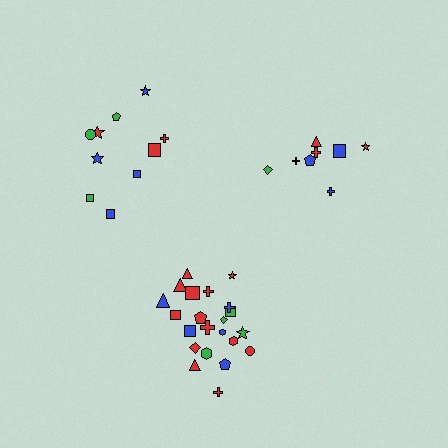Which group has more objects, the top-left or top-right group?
The top-left group.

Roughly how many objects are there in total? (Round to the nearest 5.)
Roughly 40 objects in total.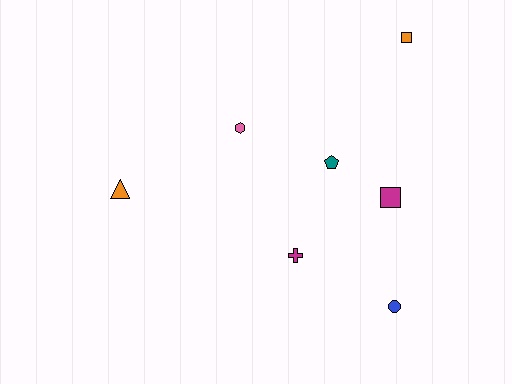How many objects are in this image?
There are 7 objects.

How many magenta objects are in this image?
There are 2 magenta objects.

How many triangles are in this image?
There is 1 triangle.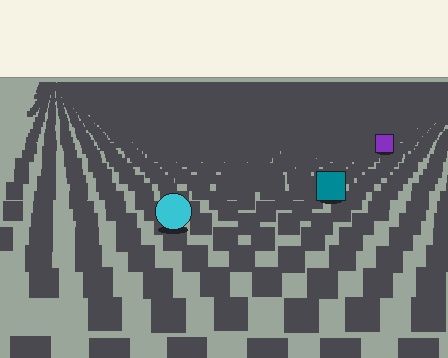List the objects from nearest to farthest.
From nearest to farthest: the cyan circle, the teal square, the purple square.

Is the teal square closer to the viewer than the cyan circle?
No. The cyan circle is closer — you can tell from the texture gradient: the ground texture is coarser near it.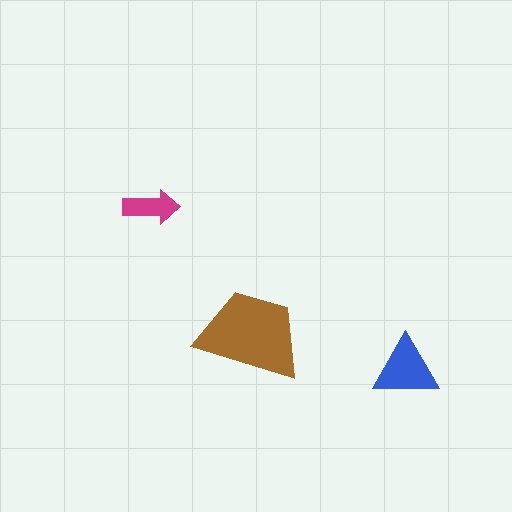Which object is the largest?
The brown trapezoid.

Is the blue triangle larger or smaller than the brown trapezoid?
Smaller.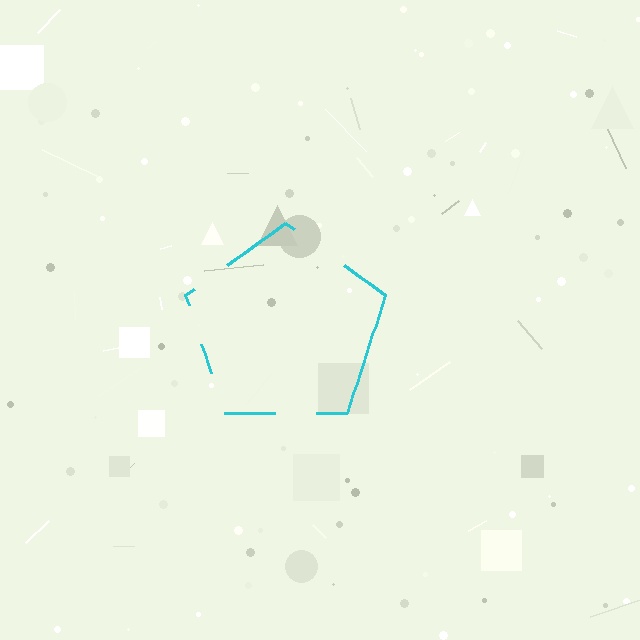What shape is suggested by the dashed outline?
The dashed outline suggests a pentagon.